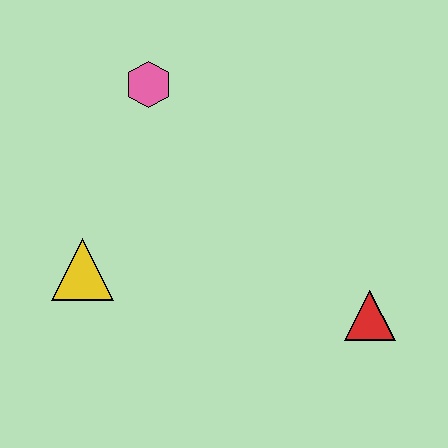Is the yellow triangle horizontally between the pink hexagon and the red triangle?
No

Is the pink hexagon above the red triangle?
Yes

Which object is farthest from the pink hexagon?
The red triangle is farthest from the pink hexagon.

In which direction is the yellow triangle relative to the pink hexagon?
The yellow triangle is below the pink hexagon.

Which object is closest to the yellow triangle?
The pink hexagon is closest to the yellow triangle.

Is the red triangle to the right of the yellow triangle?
Yes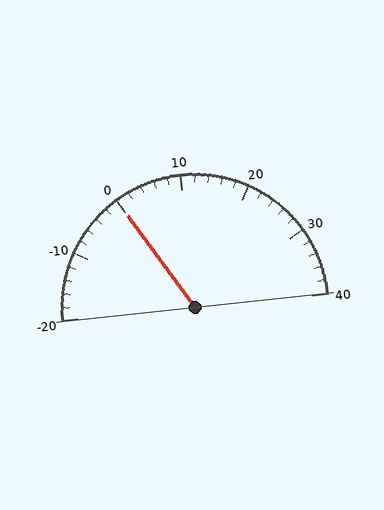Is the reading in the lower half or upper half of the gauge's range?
The reading is in the lower half of the range (-20 to 40).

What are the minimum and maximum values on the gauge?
The gauge ranges from -20 to 40.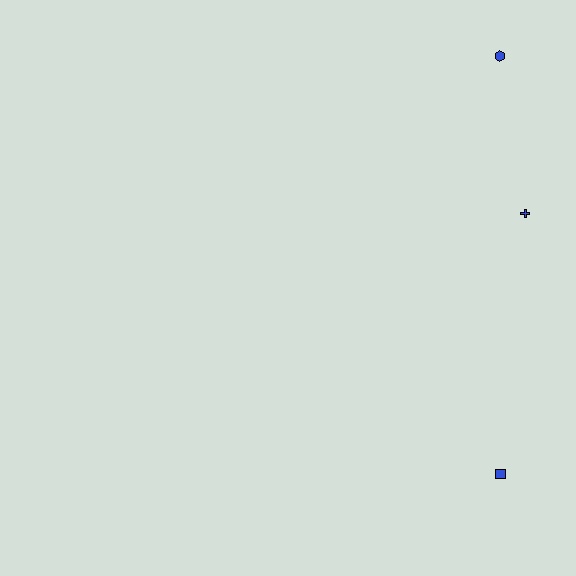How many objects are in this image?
There are 3 objects.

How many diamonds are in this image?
There are no diamonds.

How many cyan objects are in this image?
There are no cyan objects.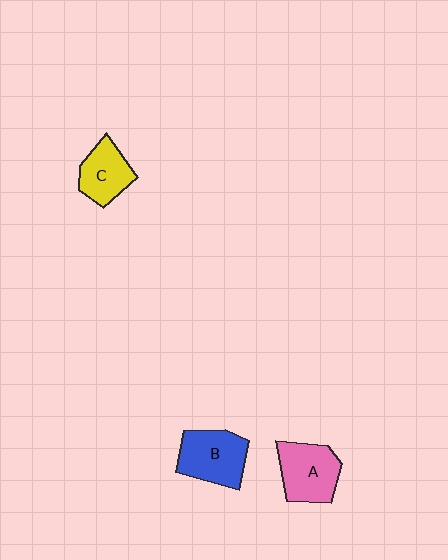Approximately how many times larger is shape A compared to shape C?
Approximately 1.2 times.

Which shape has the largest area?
Shape B (blue).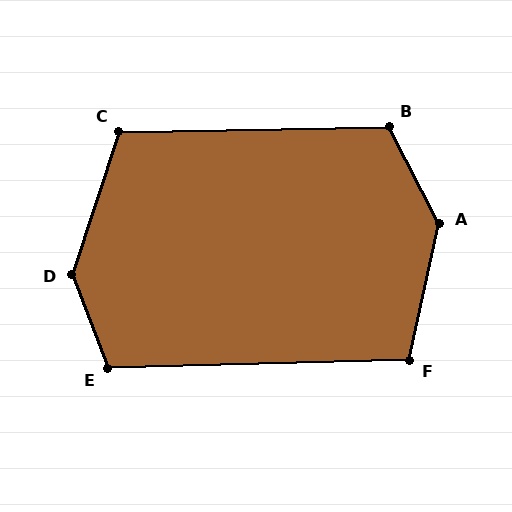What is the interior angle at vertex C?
Approximately 109 degrees (obtuse).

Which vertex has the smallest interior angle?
F, at approximately 104 degrees.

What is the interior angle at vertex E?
Approximately 110 degrees (obtuse).